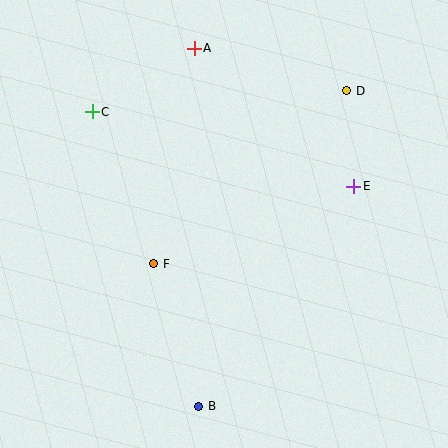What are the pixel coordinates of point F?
Point F is at (154, 264).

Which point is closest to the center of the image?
Point F at (154, 264) is closest to the center.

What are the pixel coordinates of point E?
Point E is at (354, 186).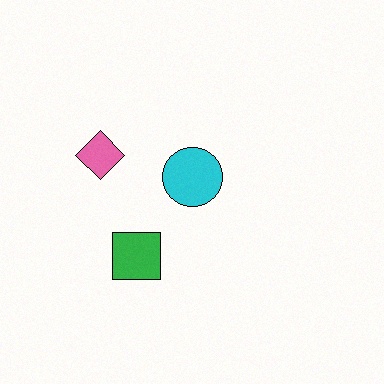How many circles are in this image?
There is 1 circle.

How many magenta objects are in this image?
There are no magenta objects.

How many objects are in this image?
There are 3 objects.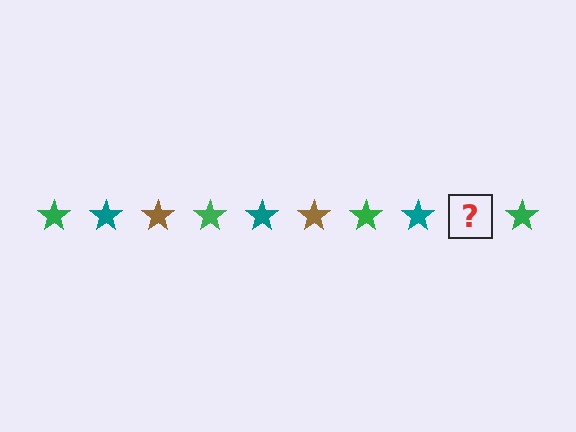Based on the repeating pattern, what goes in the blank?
The blank should be a brown star.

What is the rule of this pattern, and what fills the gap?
The rule is that the pattern cycles through green, teal, brown stars. The gap should be filled with a brown star.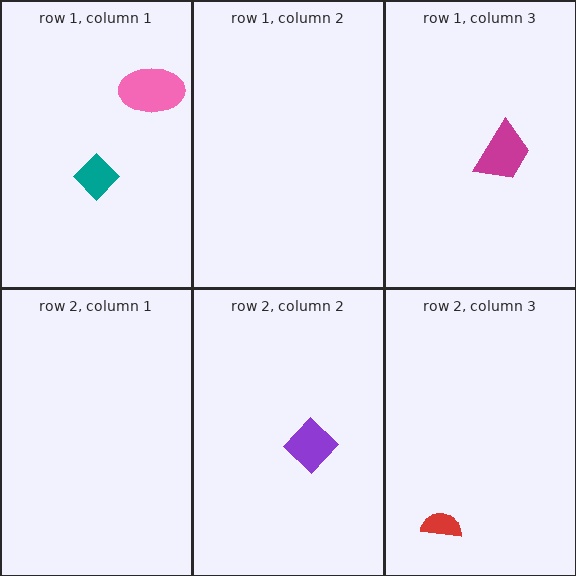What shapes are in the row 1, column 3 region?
The magenta trapezoid.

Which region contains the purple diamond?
The row 2, column 2 region.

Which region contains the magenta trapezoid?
The row 1, column 3 region.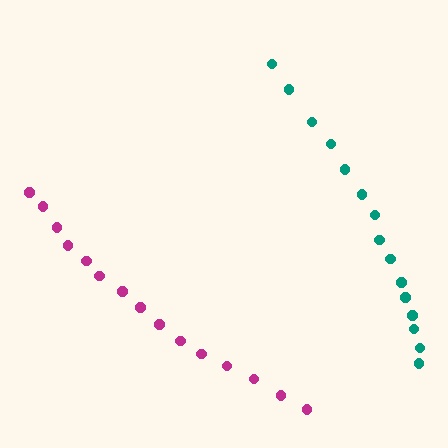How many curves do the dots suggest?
There are 2 distinct paths.